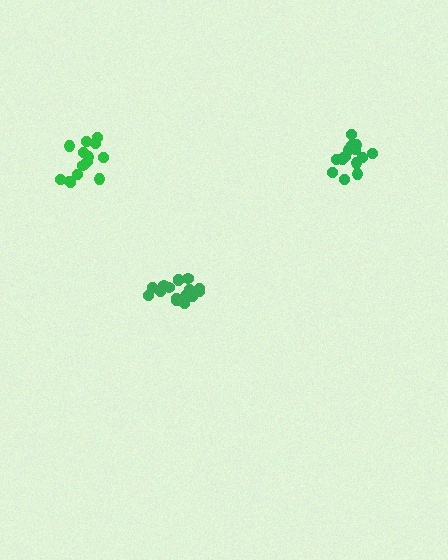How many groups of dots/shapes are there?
There are 3 groups.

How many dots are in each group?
Group 1: 16 dots, Group 2: 14 dots, Group 3: 14 dots (44 total).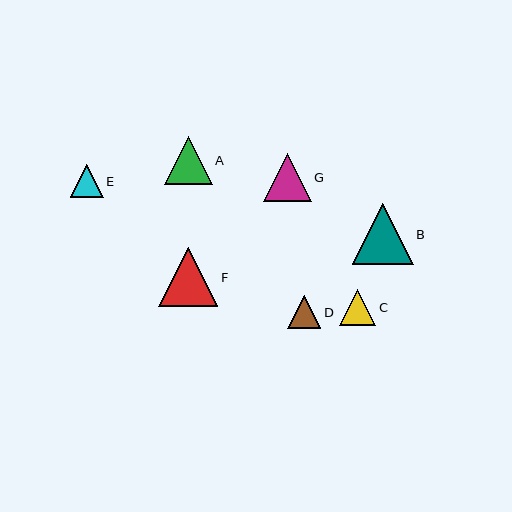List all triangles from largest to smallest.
From largest to smallest: B, F, A, G, C, D, E.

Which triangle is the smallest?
Triangle E is the smallest with a size of approximately 33 pixels.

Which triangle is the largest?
Triangle B is the largest with a size of approximately 61 pixels.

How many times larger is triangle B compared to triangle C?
Triangle B is approximately 1.7 times the size of triangle C.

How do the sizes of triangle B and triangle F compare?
Triangle B and triangle F are approximately the same size.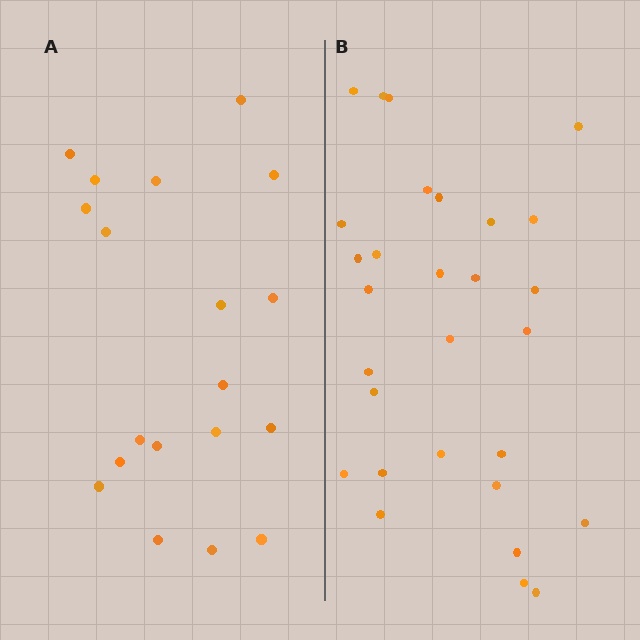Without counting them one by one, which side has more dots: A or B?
Region B (the right region) has more dots.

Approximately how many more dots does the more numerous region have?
Region B has roughly 10 or so more dots than region A.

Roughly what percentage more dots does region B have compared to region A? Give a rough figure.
About 55% more.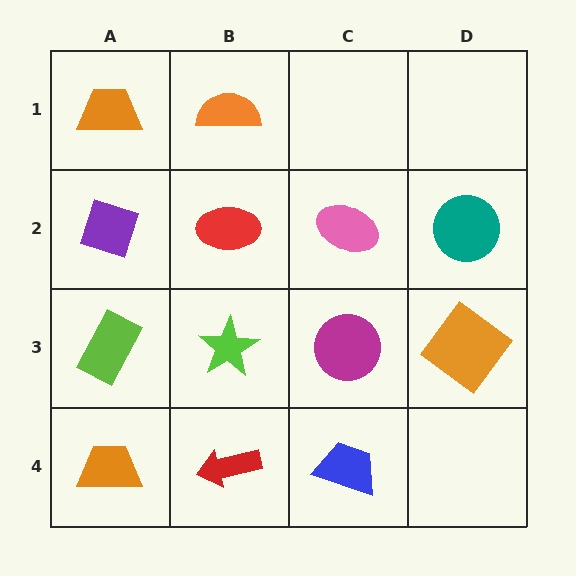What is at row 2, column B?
A red ellipse.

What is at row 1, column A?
An orange trapezoid.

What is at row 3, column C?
A magenta circle.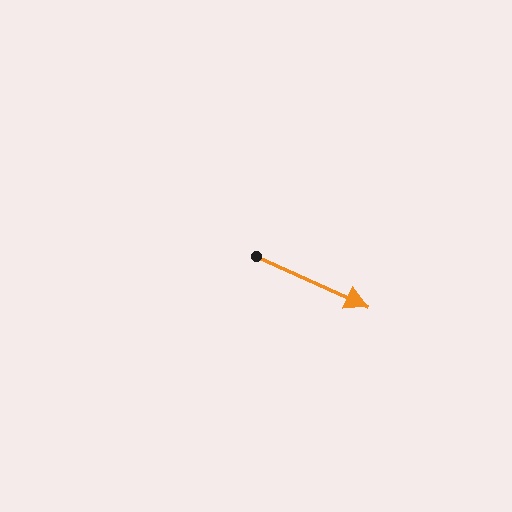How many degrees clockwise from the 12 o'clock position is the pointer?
Approximately 114 degrees.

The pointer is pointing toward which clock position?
Roughly 4 o'clock.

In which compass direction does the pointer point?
Southeast.